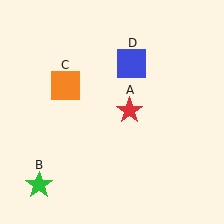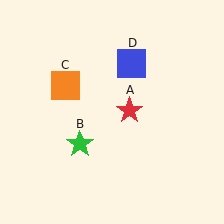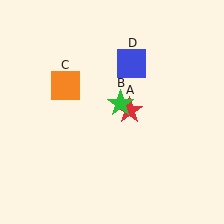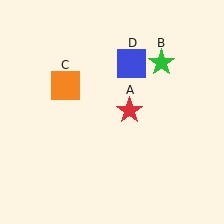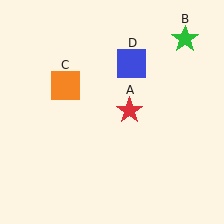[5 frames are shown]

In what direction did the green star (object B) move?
The green star (object B) moved up and to the right.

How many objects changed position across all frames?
1 object changed position: green star (object B).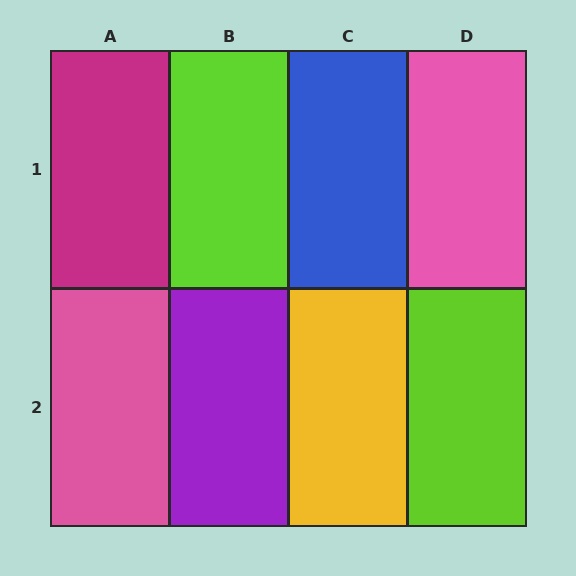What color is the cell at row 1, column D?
Pink.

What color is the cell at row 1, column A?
Magenta.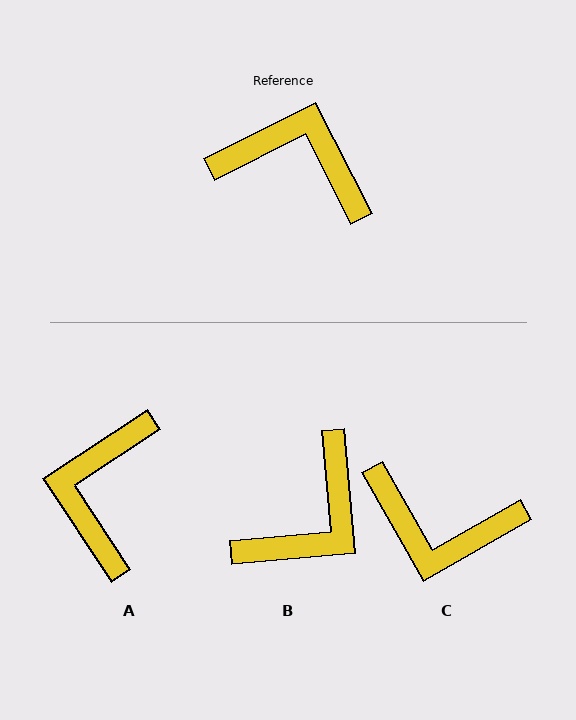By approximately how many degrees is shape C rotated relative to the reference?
Approximately 177 degrees clockwise.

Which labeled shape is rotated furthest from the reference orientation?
C, about 177 degrees away.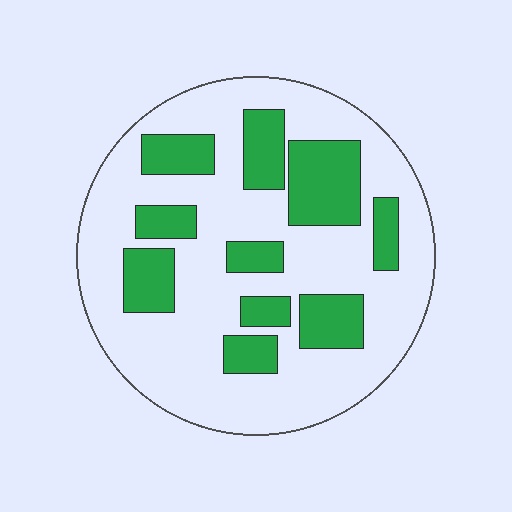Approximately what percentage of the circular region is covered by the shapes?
Approximately 30%.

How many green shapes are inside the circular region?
10.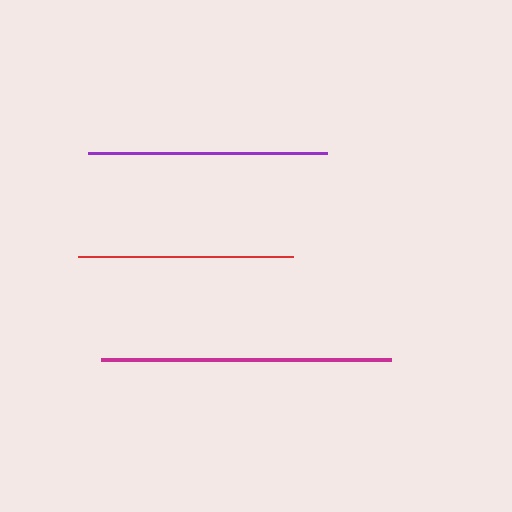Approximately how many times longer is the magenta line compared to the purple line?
The magenta line is approximately 1.2 times the length of the purple line.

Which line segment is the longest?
The magenta line is the longest at approximately 291 pixels.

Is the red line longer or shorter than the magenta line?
The magenta line is longer than the red line.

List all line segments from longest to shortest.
From longest to shortest: magenta, purple, red.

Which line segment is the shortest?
The red line is the shortest at approximately 215 pixels.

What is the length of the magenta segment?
The magenta segment is approximately 291 pixels long.